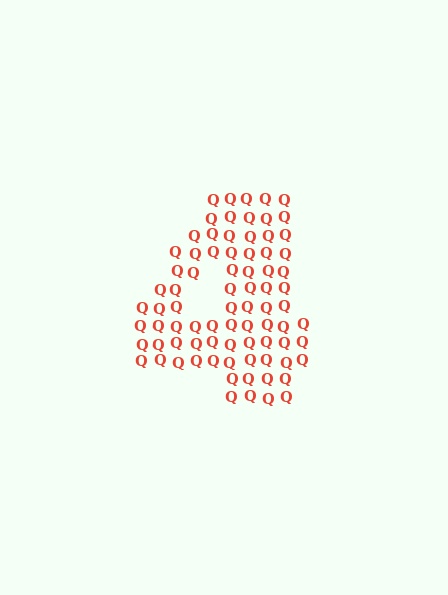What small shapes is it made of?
It is made of small letter Q's.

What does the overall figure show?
The overall figure shows the digit 4.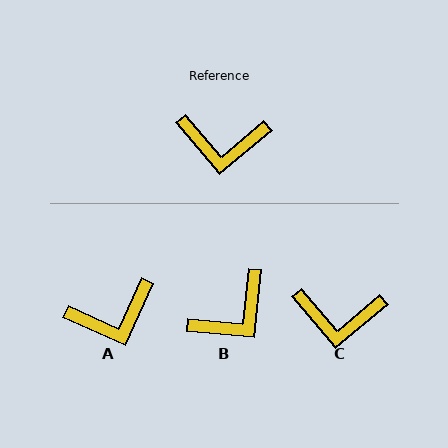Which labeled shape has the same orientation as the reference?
C.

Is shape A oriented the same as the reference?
No, it is off by about 26 degrees.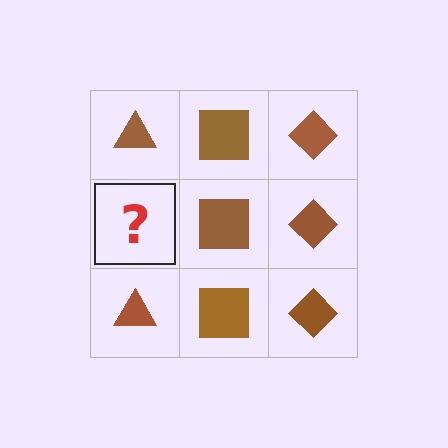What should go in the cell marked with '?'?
The missing cell should contain a brown triangle.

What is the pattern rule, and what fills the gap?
The rule is that each column has a consistent shape. The gap should be filled with a brown triangle.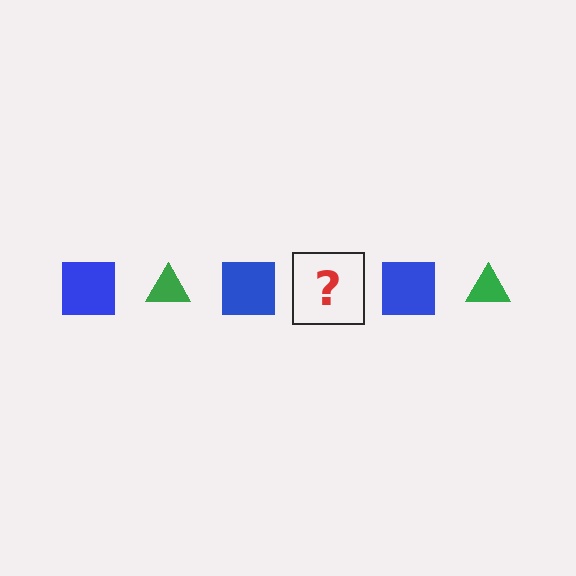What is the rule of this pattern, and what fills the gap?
The rule is that the pattern alternates between blue square and green triangle. The gap should be filled with a green triangle.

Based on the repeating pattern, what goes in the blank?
The blank should be a green triangle.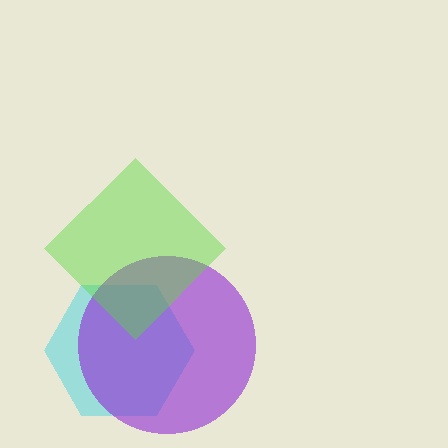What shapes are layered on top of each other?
The layered shapes are: a cyan hexagon, a purple circle, a lime diamond.